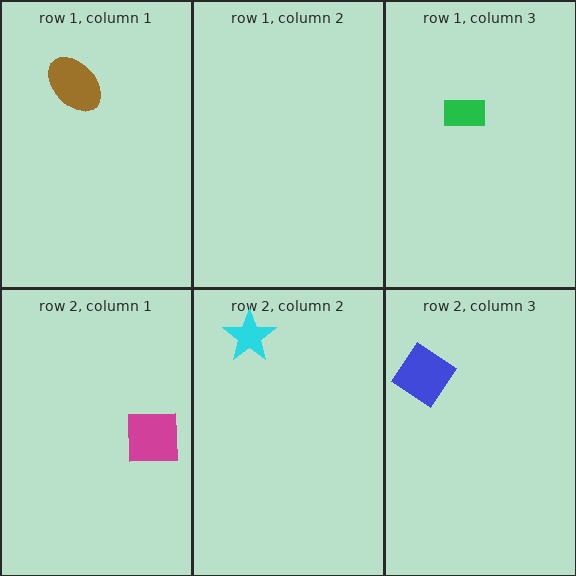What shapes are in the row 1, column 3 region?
The green rectangle.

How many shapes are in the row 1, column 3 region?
1.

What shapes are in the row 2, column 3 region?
The blue diamond.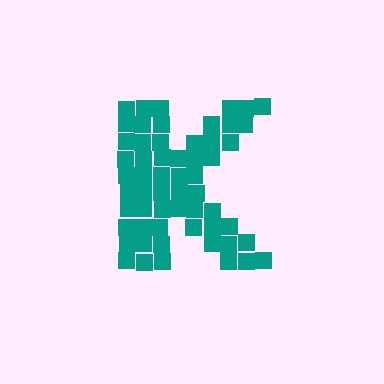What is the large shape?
The large shape is the letter K.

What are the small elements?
The small elements are squares.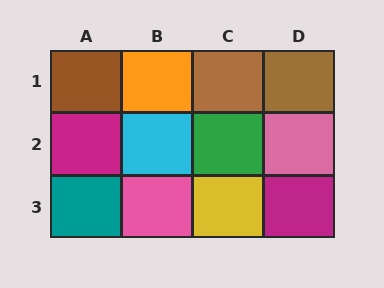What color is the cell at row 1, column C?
Brown.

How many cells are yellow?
1 cell is yellow.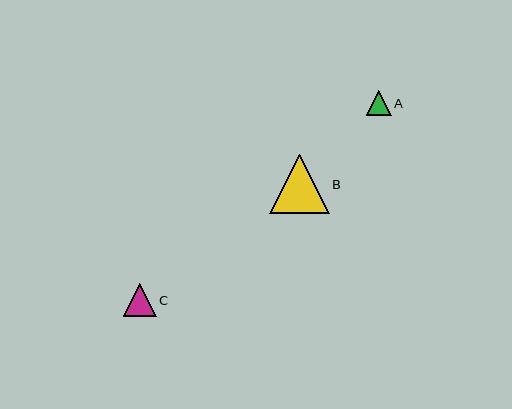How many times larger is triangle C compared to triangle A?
Triangle C is approximately 1.3 times the size of triangle A.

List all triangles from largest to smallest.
From largest to smallest: B, C, A.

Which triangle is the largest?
Triangle B is the largest with a size of approximately 59 pixels.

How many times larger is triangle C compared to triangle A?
Triangle C is approximately 1.3 times the size of triangle A.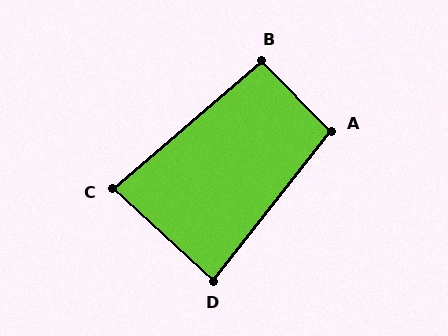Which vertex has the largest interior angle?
A, at approximately 97 degrees.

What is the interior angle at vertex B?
Approximately 94 degrees (approximately right).